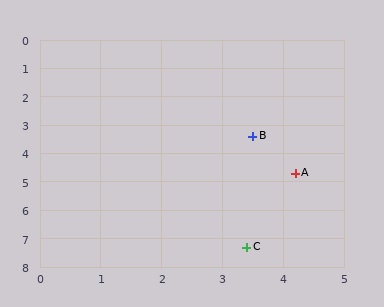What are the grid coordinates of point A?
Point A is at approximately (4.2, 4.7).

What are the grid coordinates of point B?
Point B is at approximately (3.5, 3.4).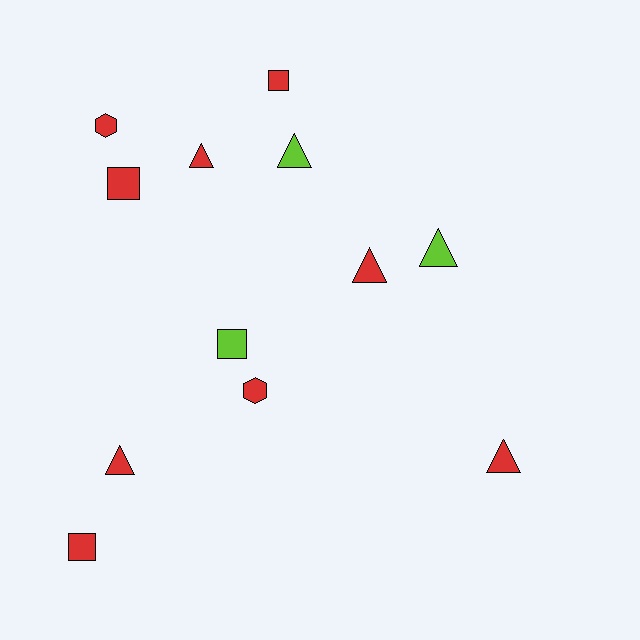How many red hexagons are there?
There are 2 red hexagons.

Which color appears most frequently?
Red, with 9 objects.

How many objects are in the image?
There are 12 objects.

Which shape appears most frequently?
Triangle, with 6 objects.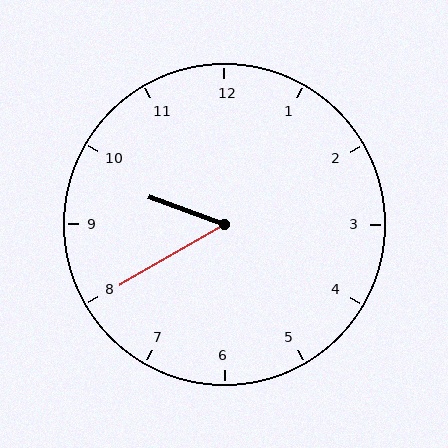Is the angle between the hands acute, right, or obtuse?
It is acute.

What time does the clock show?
9:40.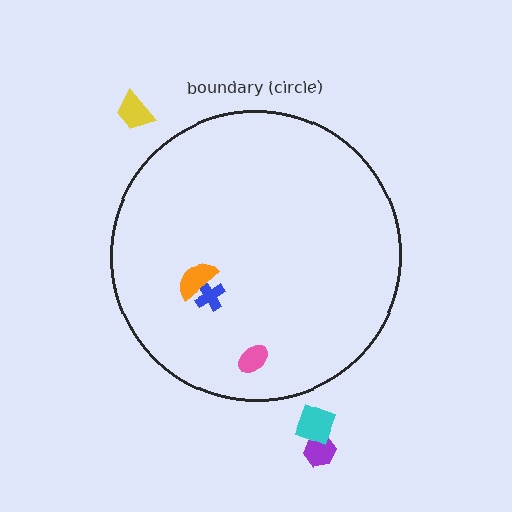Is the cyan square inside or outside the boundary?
Outside.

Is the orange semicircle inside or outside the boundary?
Inside.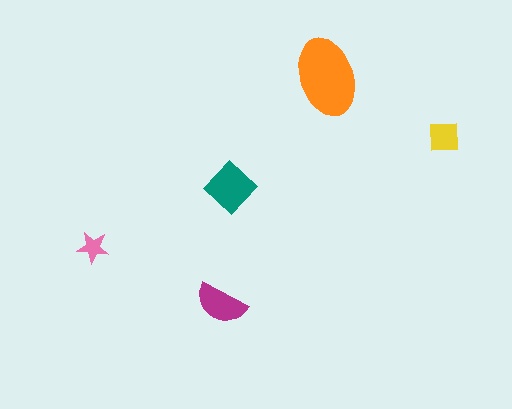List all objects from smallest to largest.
The pink star, the yellow square, the magenta semicircle, the teal diamond, the orange ellipse.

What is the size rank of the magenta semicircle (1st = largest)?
3rd.